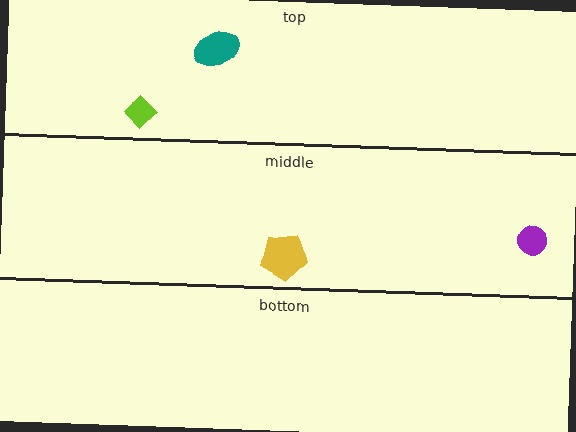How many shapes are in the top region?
2.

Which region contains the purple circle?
The middle region.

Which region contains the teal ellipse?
The top region.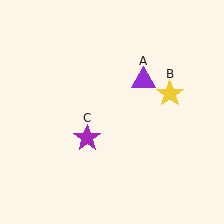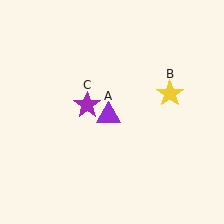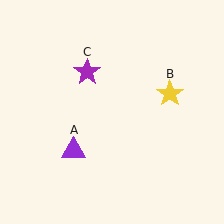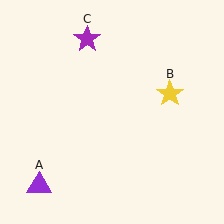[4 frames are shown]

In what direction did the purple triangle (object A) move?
The purple triangle (object A) moved down and to the left.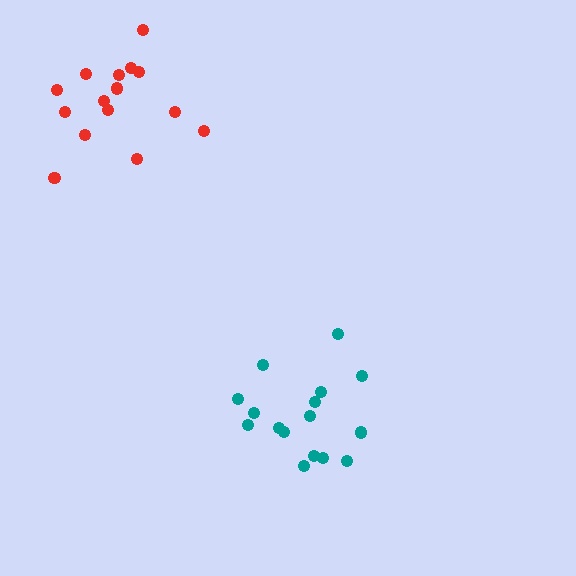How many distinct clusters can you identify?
There are 2 distinct clusters.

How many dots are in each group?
Group 1: 15 dots, Group 2: 16 dots (31 total).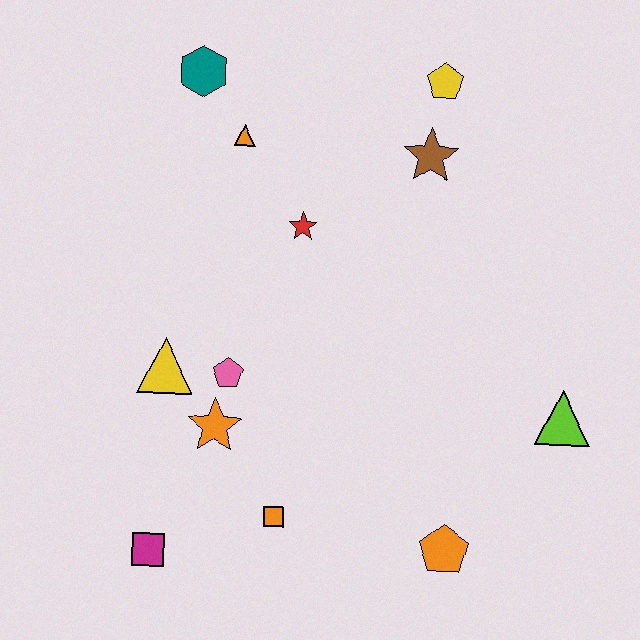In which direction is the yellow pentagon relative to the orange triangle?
The yellow pentagon is to the right of the orange triangle.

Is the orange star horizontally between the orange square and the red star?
No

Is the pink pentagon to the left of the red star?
Yes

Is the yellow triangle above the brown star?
No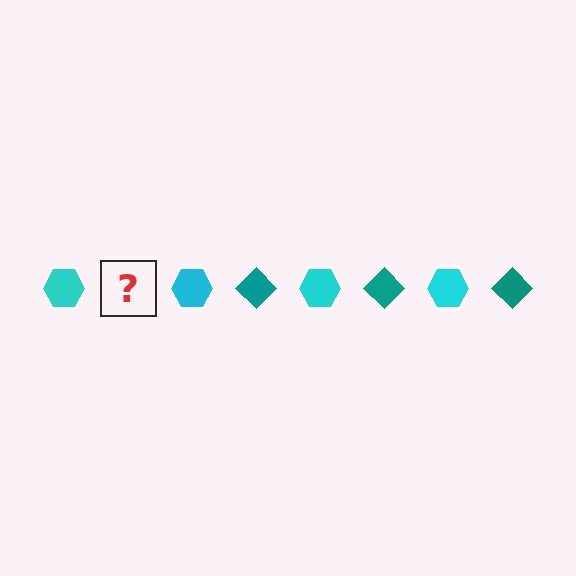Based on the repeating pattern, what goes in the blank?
The blank should be a teal diamond.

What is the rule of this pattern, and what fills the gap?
The rule is that the pattern alternates between cyan hexagon and teal diamond. The gap should be filled with a teal diamond.